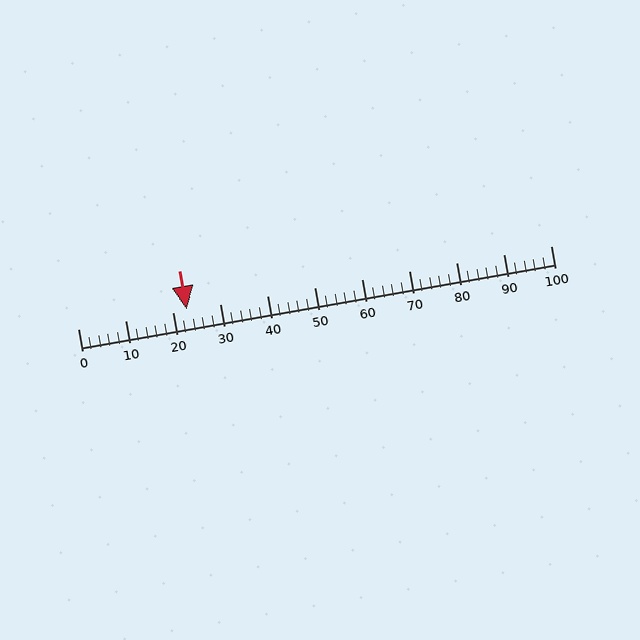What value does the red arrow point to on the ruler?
The red arrow points to approximately 23.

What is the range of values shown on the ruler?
The ruler shows values from 0 to 100.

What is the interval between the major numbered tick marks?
The major tick marks are spaced 10 units apart.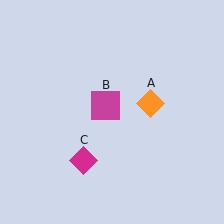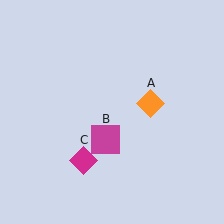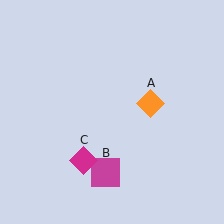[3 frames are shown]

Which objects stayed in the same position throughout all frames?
Orange diamond (object A) and magenta diamond (object C) remained stationary.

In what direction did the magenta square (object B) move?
The magenta square (object B) moved down.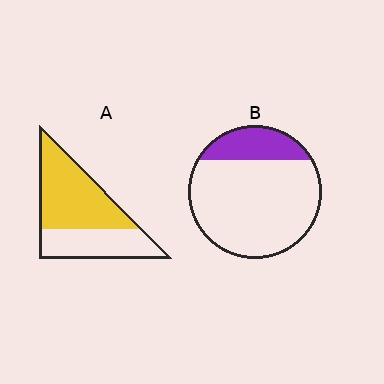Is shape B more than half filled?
No.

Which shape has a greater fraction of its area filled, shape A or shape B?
Shape A.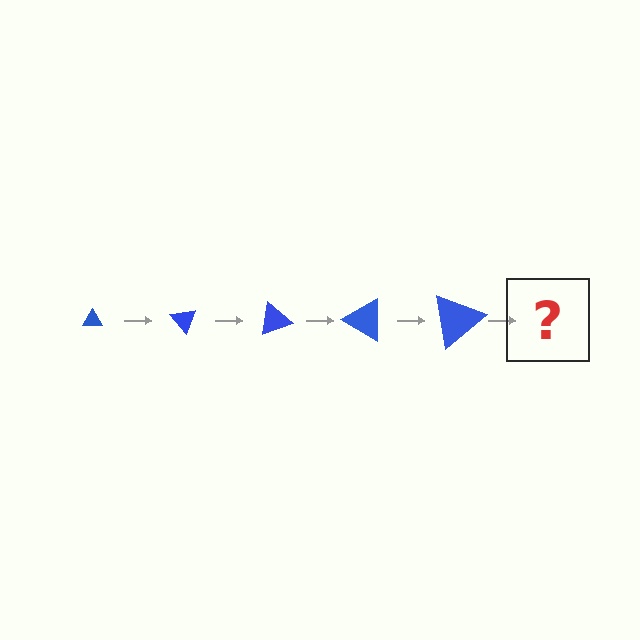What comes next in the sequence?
The next element should be a triangle, larger than the previous one and rotated 250 degrees from the start.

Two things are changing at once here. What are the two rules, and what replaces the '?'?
The two rules are that the triangle grows larger each step and it rotates 50 degrees each step. The '?' should be a triangle, larger than the previous one and rotated 250 degrees from the start.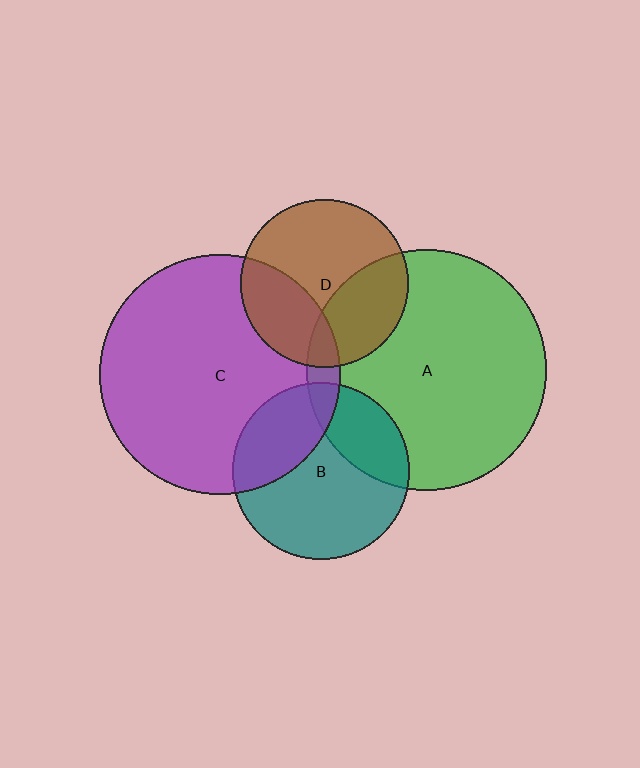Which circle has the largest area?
Circle A (green).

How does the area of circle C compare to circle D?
Approximately 2.0 times.